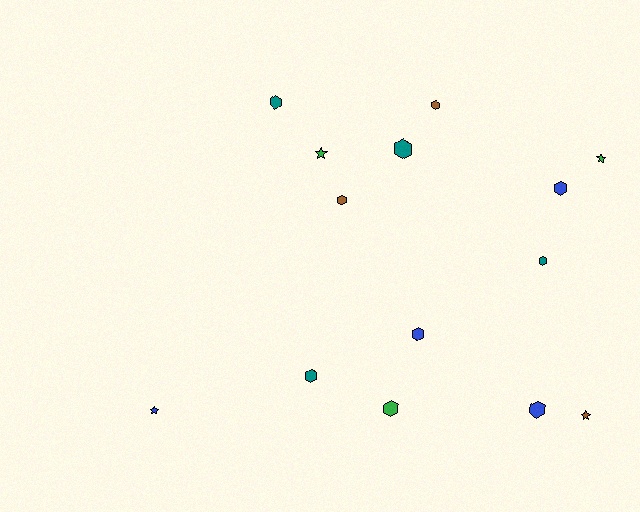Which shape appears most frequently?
Hexagon, with 10 objects.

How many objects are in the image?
There are 14 objects.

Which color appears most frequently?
Teal, with 4 objects.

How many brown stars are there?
There is 1 brown star.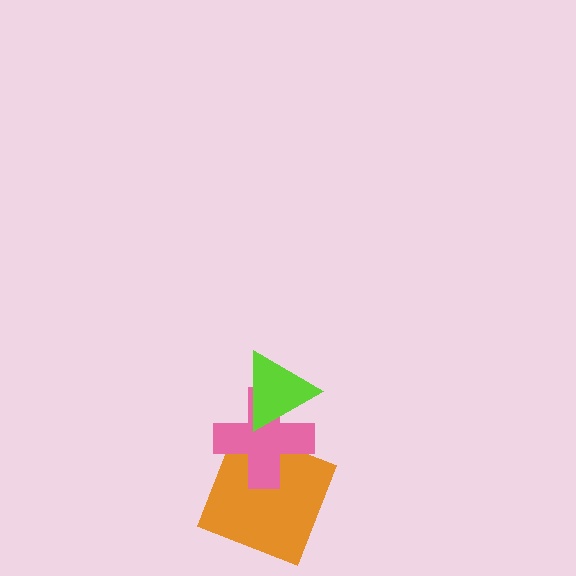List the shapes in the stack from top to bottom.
From top to bottom: the lime triangle, the pink cross, the orange square.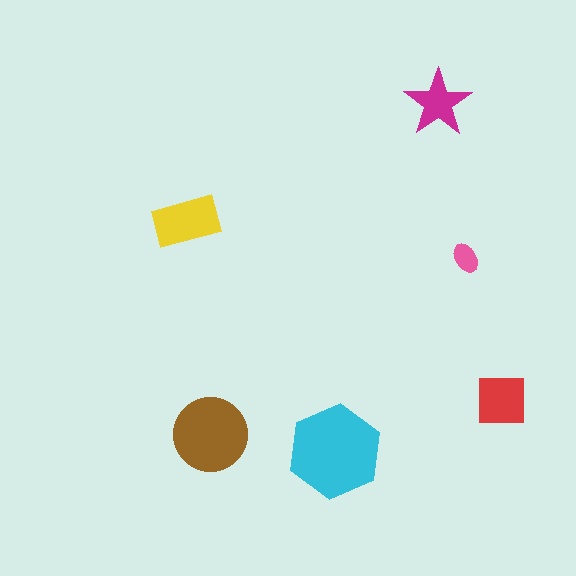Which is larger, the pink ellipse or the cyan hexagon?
The cyan hexagon.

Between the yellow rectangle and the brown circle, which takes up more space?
The brown circle.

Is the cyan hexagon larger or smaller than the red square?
Larger.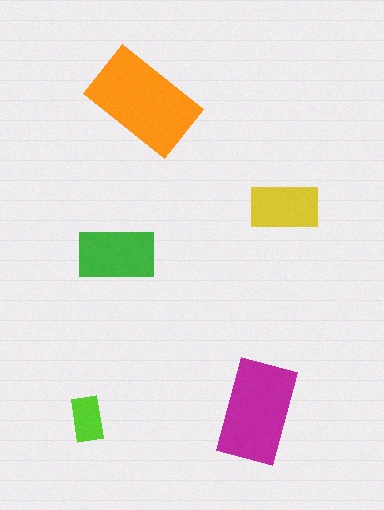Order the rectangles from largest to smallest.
the orange one, the magenta one, the green one, the yellow one, the lime one.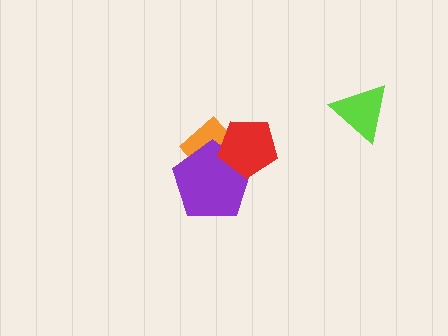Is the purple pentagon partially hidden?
Yes, it is partially covered by another shape.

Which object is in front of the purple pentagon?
The red pentagon is in front of the purple pentagon.